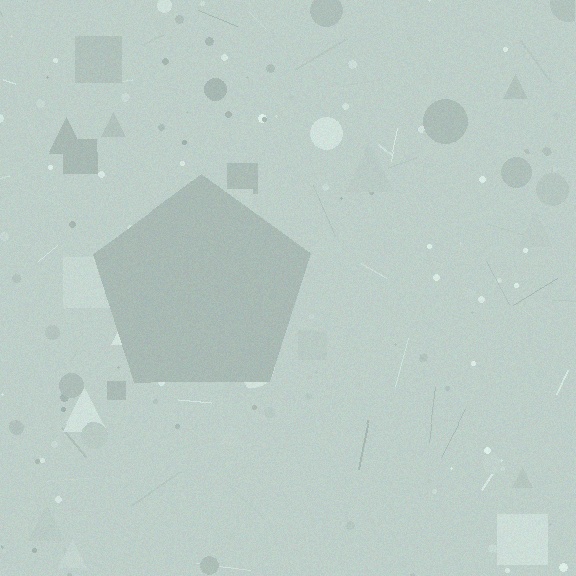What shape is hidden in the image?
A pentagon is hidden in the image.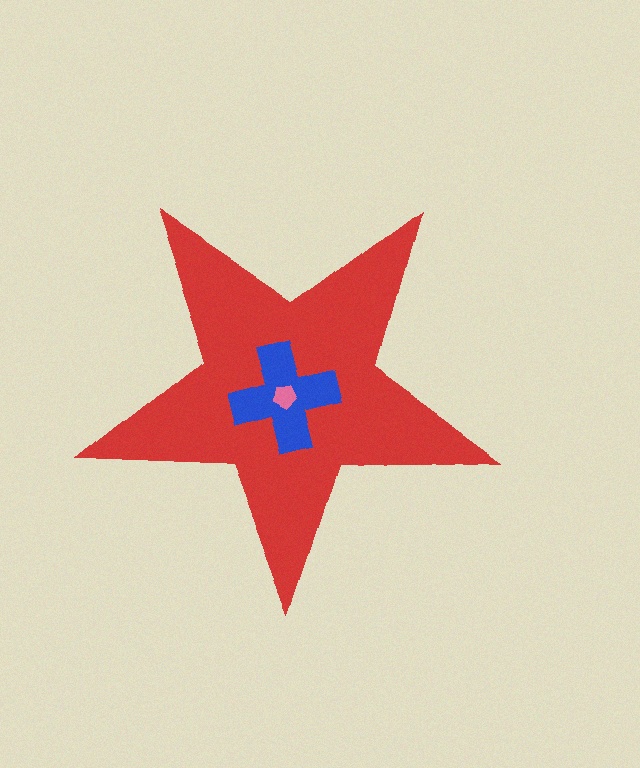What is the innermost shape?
The pink pentagon.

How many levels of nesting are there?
3.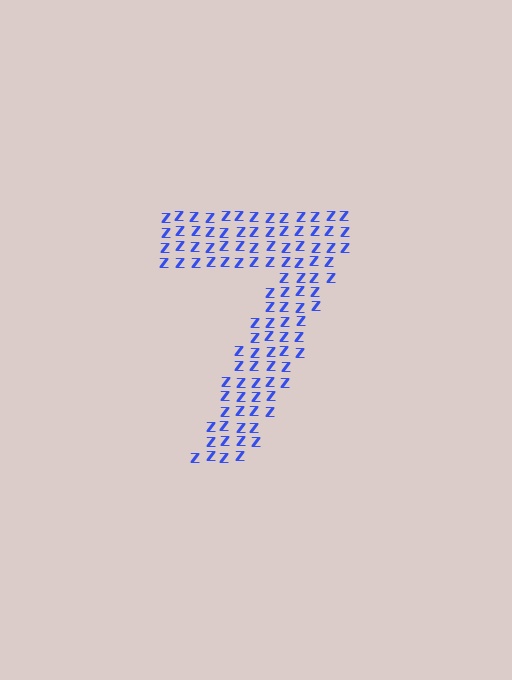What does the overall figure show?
The overall figure shows the digit 7.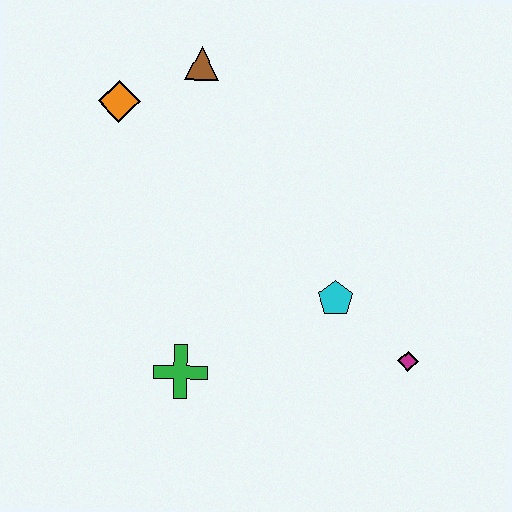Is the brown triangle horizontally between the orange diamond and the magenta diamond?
Yes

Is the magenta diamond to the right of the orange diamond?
Yes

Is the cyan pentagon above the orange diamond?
No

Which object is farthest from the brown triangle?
The magenta diamond is farthest from the brown triangle.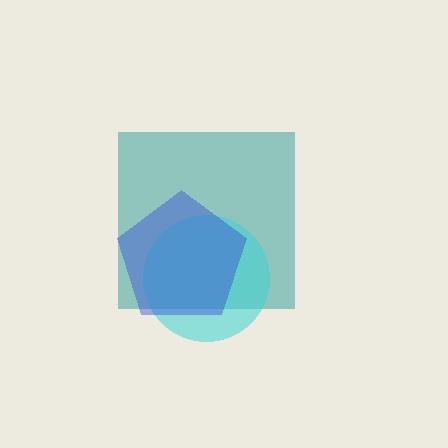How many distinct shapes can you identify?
There are 3 distinct shapes: a teal square, a cyan circle, a blue pentagon.